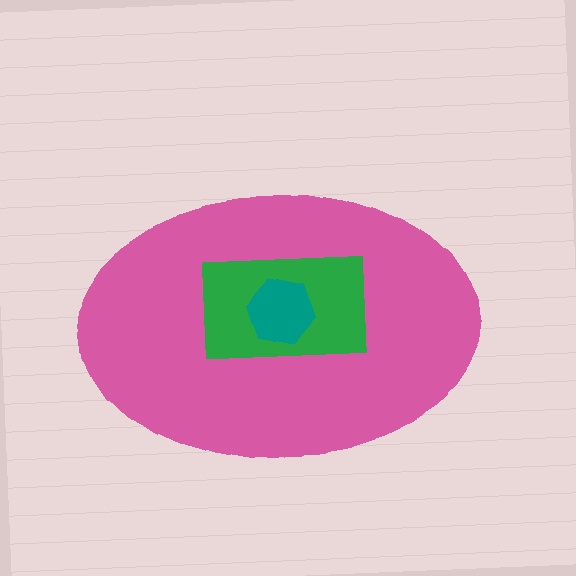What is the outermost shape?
The pink ellipse.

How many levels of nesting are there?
3.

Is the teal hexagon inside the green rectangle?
Yes.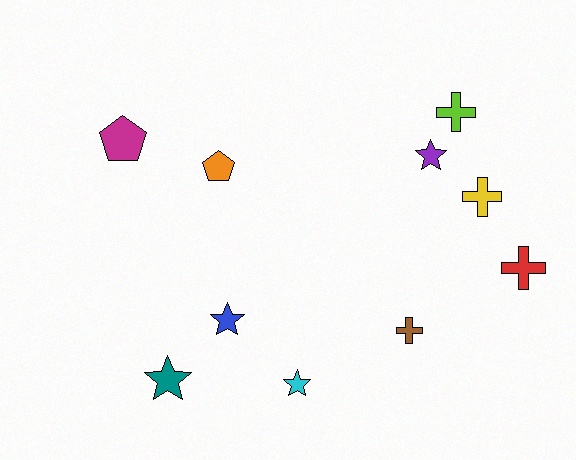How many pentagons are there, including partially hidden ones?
There are 2 pentagons.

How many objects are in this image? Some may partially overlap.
There are 10 objects.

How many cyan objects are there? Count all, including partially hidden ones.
There is 1 cyan object.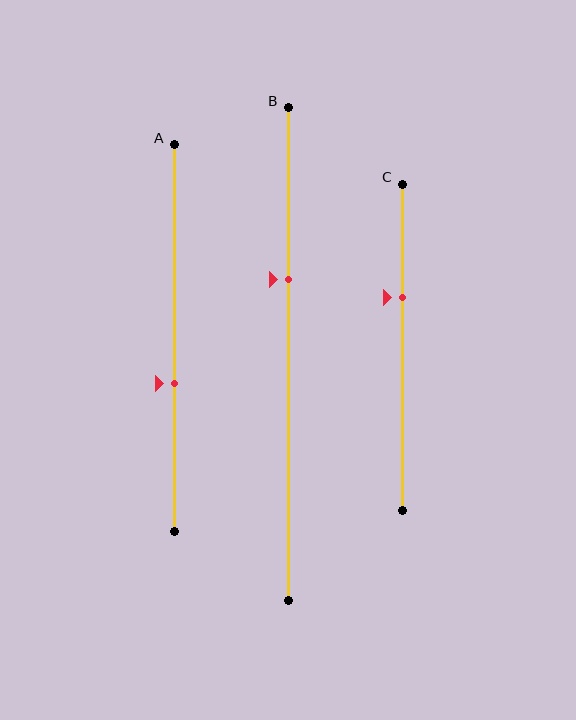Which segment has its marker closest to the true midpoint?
Segment A has its marker closest to the true midpoint.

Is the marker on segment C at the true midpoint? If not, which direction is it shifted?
No, the marker on segment C is shifted upward by about 15% of the segment length.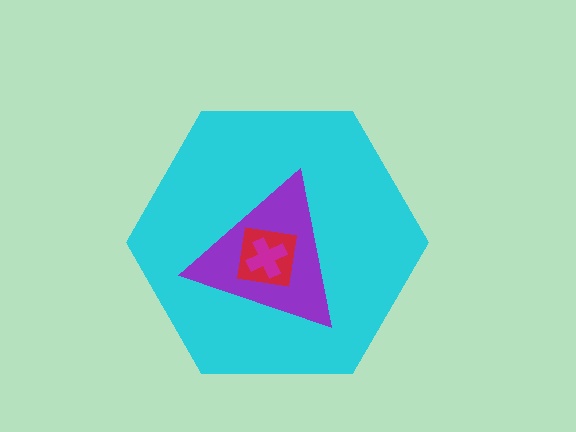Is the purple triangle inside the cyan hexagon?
Yes.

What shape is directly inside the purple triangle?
The red square.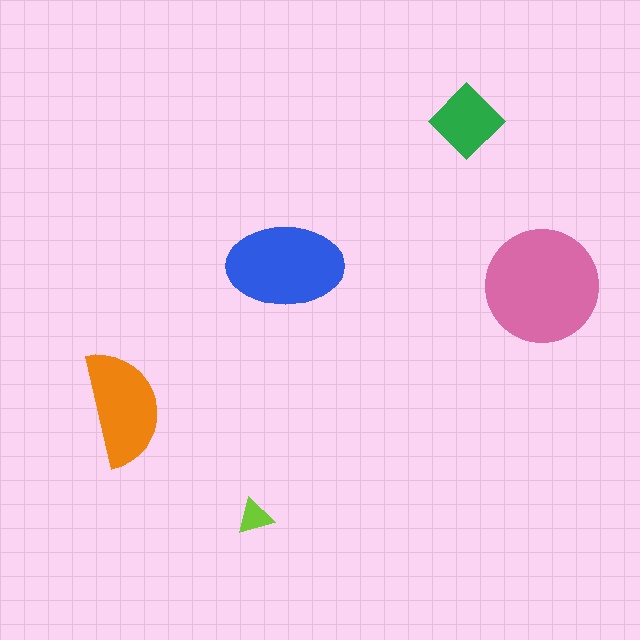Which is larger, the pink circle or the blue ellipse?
The pink circle.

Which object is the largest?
The pink circle.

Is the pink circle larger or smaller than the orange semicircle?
Larger.